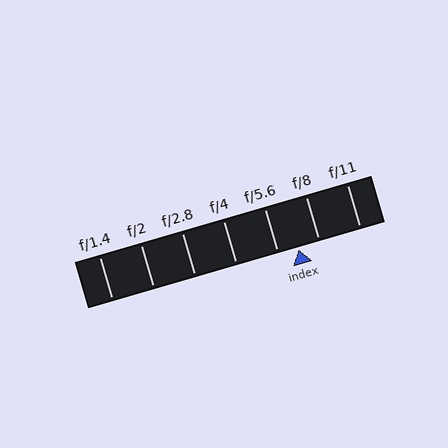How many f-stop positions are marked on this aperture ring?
There are 7 f-stop positions marked.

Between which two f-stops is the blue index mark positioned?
The index mark is between f/5.6 and f/8.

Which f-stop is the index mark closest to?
The index mark is closest to f/8.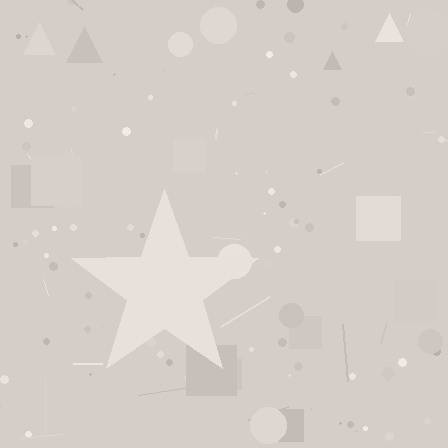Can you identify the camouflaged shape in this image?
The camouflaged shape is a star.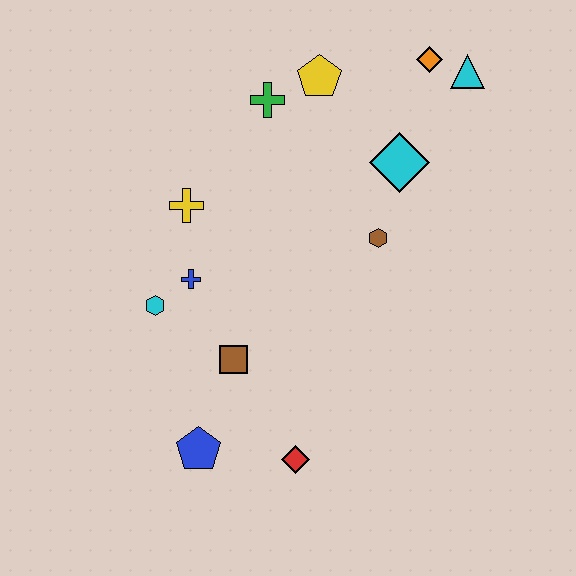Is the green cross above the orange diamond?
No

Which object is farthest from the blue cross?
The cyan triangle is farthest from the blue cross.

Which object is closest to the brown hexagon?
The cyan diamond is closest to the brown hexagon.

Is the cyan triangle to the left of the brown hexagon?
No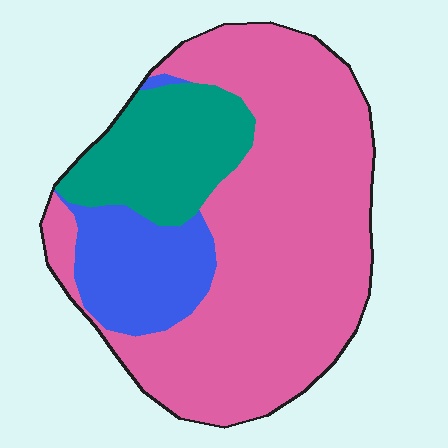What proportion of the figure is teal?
Teal takes up about one fifth (1/5) of the figure.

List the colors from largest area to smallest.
From largest to smallest: pink, teal, blue.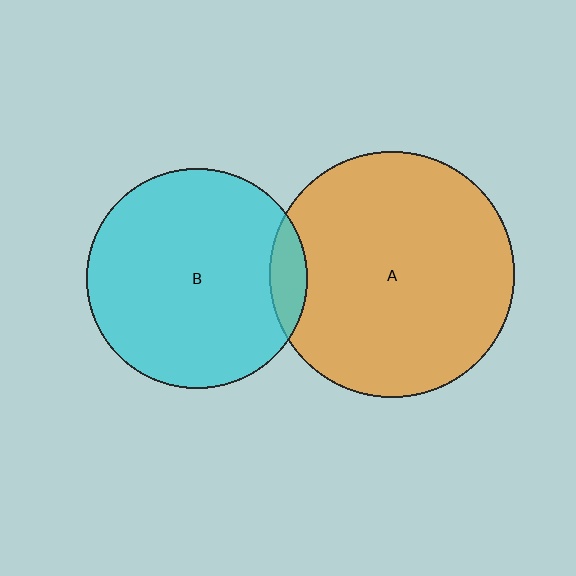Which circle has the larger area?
Circle A (orange).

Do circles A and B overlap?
Yes.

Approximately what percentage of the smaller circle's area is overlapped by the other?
Approximately 10%.